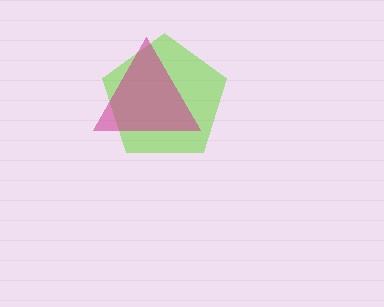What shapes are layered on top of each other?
The layered shapes are: a lime pentagon, a magenta triangle.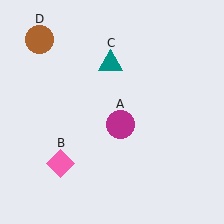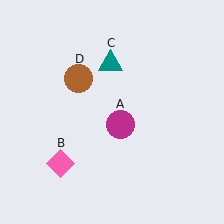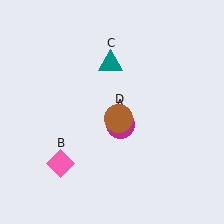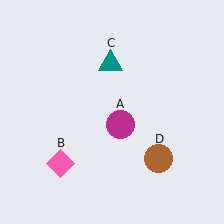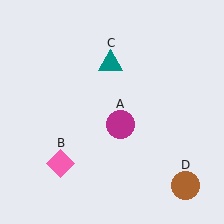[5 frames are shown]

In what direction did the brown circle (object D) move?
The brown circle (object D) moved down and to the right.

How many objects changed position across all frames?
1 object changed position: brown circle (object D).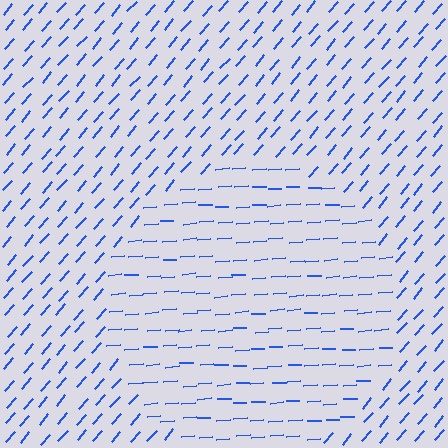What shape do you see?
I see a circle.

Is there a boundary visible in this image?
Yes, there is a texture boundary formed by a change in line orientation.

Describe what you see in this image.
The image is filled with small blue line segments. A circle region in the image has lines oriented differently from the surrounding lines, creating a visible texture boundary.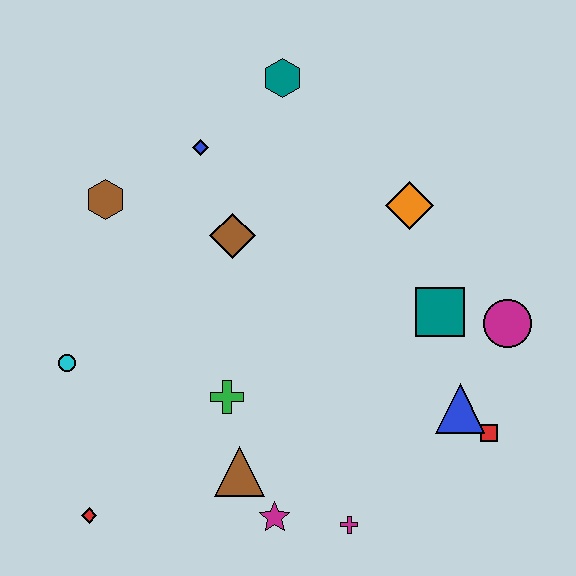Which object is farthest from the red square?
The brown hexagon is farthest from the red square.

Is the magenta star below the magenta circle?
Yes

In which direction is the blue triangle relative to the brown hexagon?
The blue triangle is to the right of the brown hexagon.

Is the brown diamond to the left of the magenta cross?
Yes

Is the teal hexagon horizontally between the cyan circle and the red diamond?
No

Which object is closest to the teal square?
The magenta circle is closest to the teal square.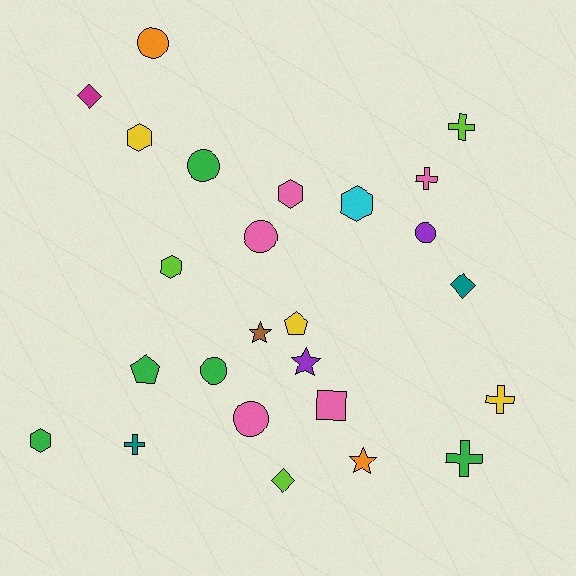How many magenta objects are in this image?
There is 1 magenta object.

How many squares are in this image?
There is 1 square.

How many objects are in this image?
There are 25 objects.